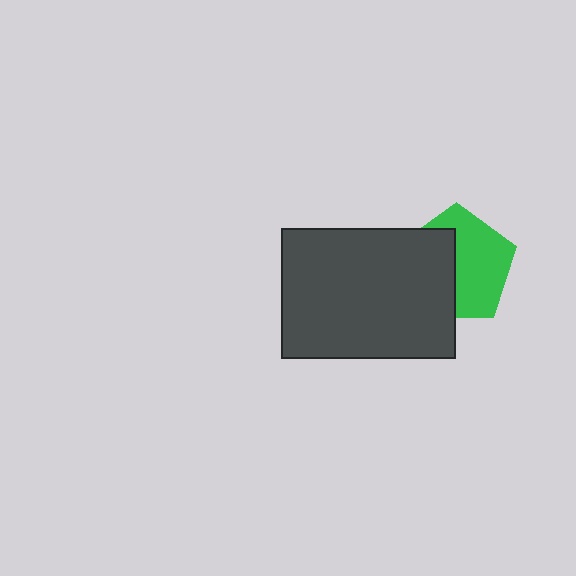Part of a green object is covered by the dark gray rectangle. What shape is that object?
It is a pentagon.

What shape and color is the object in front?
The object in front is a dark gray rectangle.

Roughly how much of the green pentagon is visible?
About half of it is visible (roughly 55%).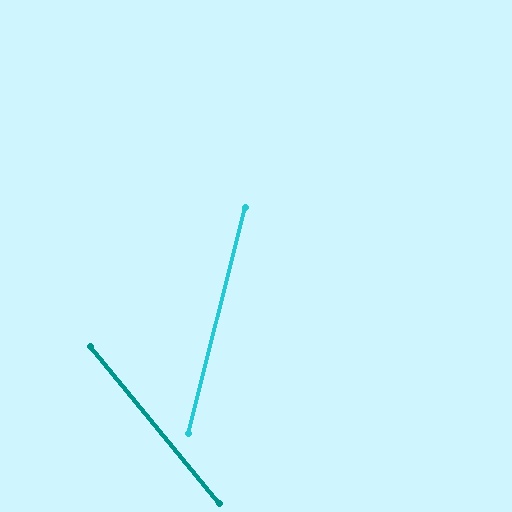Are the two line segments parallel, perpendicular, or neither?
Neither parallel nor perpendicular — they differ by about 54°.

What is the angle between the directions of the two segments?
Approximately 54 degrees.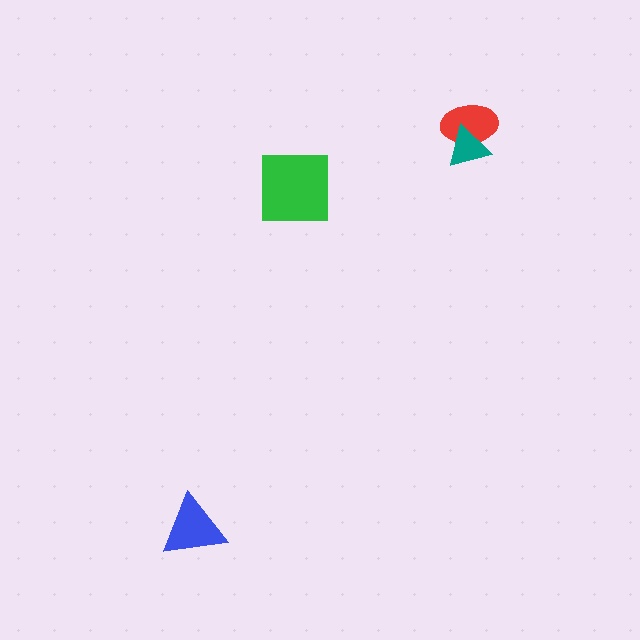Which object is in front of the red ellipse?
The teal triangle is in front of the red ellipse.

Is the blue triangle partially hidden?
No, no other shape covers it.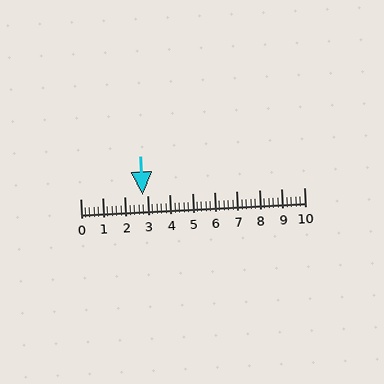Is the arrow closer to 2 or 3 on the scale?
The arrow is closer to 3.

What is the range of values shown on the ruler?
The ruler shows values from 0 to 10.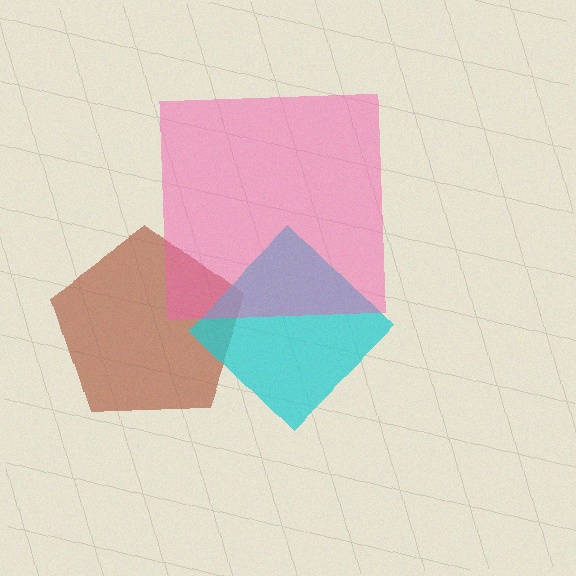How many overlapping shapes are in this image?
There are 3 overlapping shapes in the image.